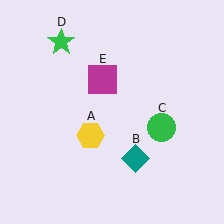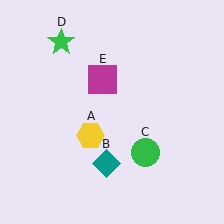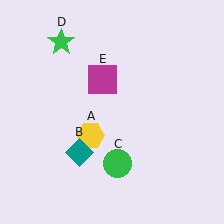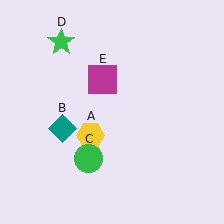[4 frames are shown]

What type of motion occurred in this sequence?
The teal diamond (object B), green circle (object C) rotated clockwise around the center of the scene.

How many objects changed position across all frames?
2 objects changed position: teal diamond (object B), green circle (object C).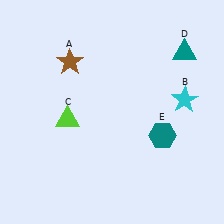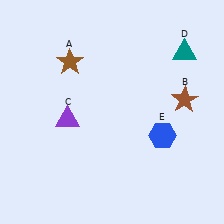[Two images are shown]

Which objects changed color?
B changed from cyan to brown. C changed from lime to purple. E changed from teal to blue.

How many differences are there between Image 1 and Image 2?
There are 3 differences between the two images.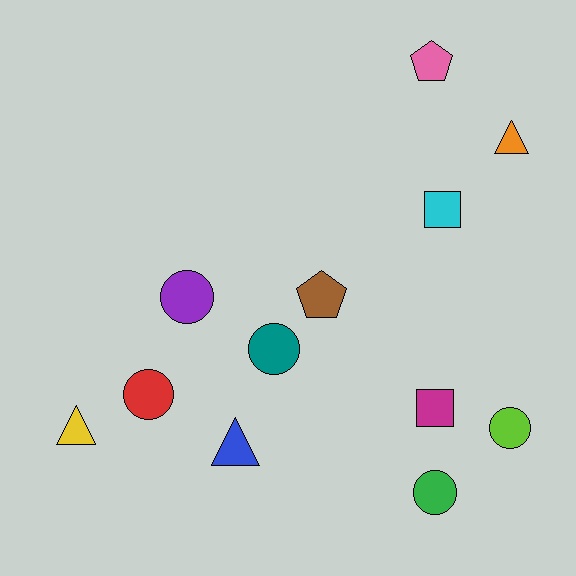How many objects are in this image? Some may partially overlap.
There are 12 objects.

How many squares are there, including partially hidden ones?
There are 2 squares.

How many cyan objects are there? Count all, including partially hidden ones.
There is 1 cyan object.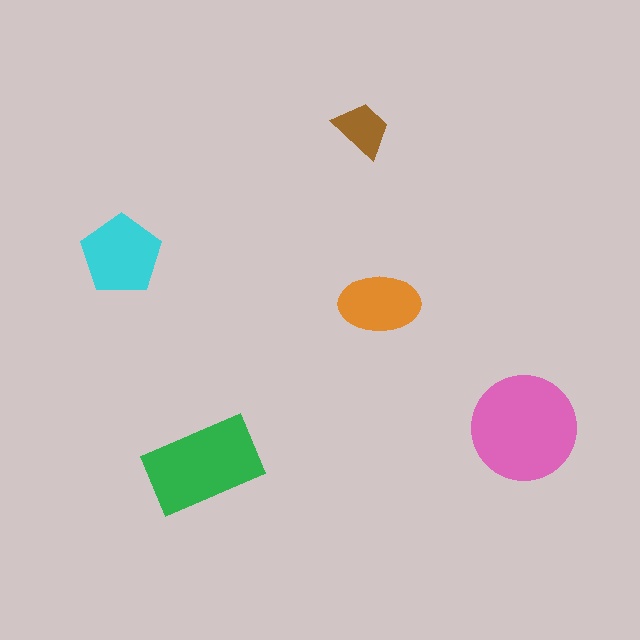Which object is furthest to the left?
The cyan pentagon is leftmost.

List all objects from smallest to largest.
The brown trapezoid, the orange ellipse, the cyan pentagon, the green rectangle, the pink circle.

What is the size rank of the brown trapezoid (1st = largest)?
5th.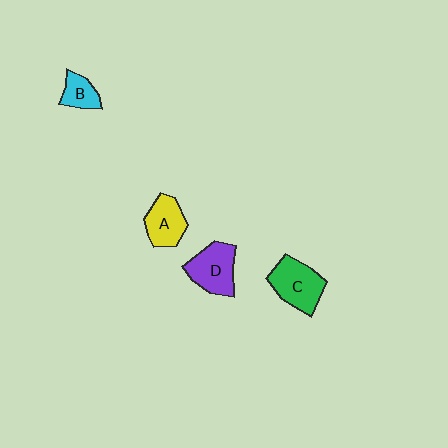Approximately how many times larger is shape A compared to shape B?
Approximately 1.5 times.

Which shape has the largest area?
Shape C (green).